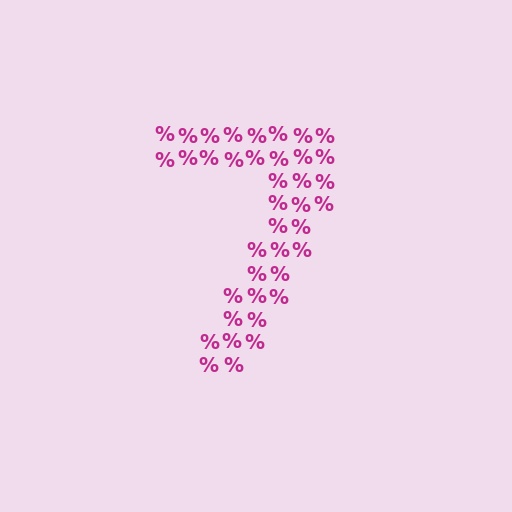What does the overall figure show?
The overall figure shows the digit 7.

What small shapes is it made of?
It is made of small percent signs.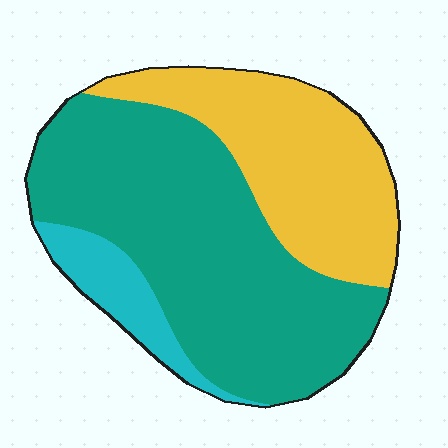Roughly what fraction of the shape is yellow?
Yellow takes up about one third (1/3) of the shape.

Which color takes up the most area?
Teal, at roughly 55%.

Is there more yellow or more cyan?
Yellow.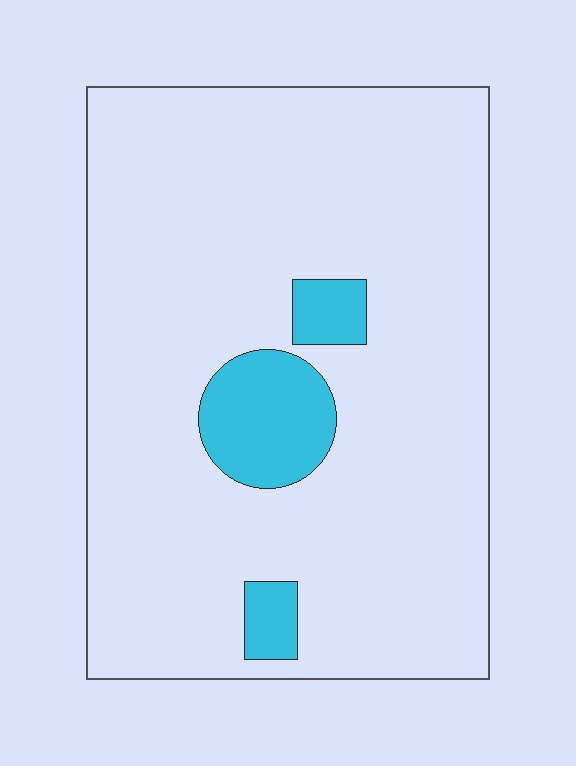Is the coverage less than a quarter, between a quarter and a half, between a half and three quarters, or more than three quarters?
Less than a quarter.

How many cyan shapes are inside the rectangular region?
3.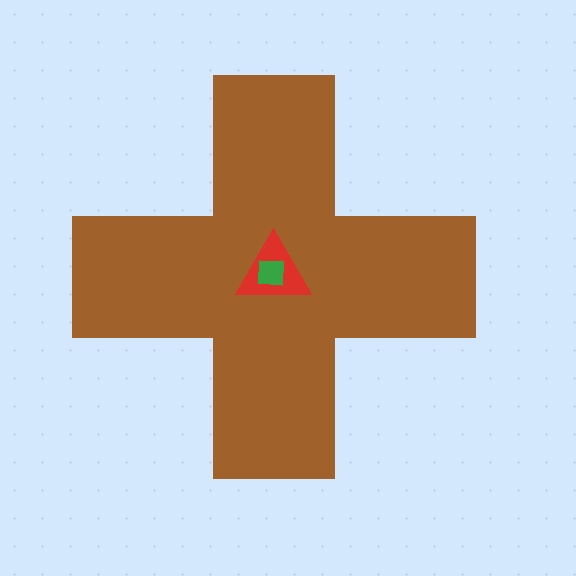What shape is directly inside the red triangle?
The green square.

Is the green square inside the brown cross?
Yes.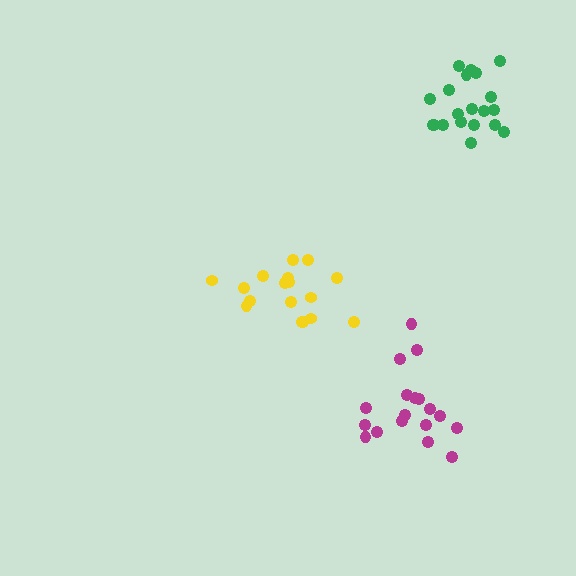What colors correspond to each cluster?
The clusters are colored: magenta, yellow, green.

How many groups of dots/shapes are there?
There are 3 groups.